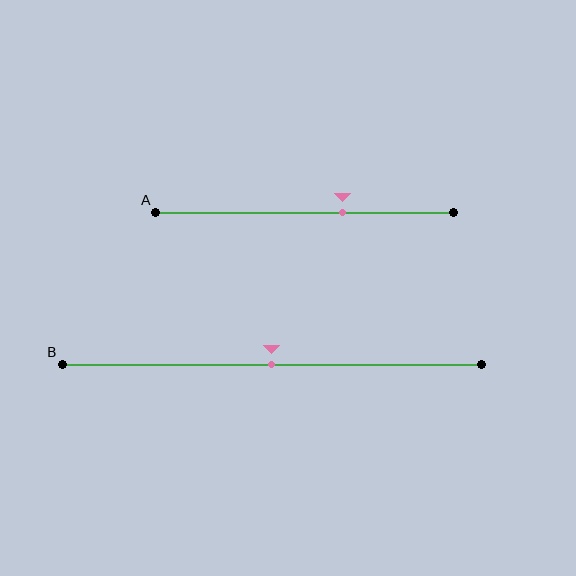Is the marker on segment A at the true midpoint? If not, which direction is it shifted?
No, the marker on segment A is shifted to the right by about 13% of the segment length.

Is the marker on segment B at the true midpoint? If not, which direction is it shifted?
Yes, the marker on segment B is at the true midpoint.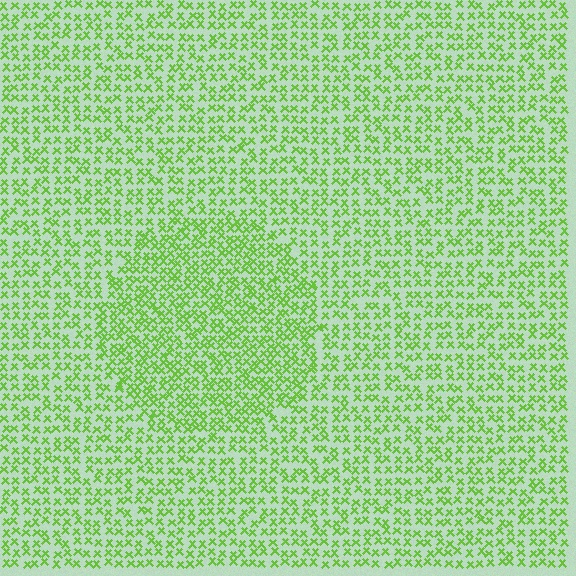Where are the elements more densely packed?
The elements are more densely packed inside the circle boundary.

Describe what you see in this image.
The image contains small lime elements arranged at two different densities. A circle-shaped region is visible where the elements are more densely packed than the surrounding area.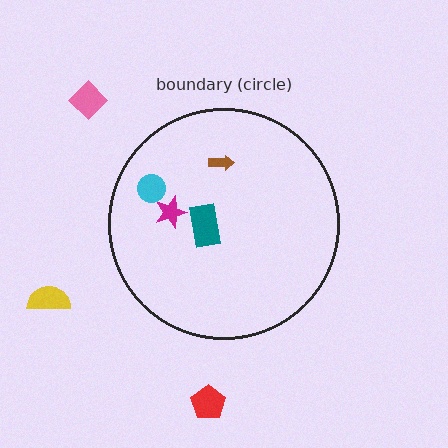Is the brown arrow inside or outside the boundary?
Inside.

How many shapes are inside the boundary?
4 inside, 3 outside.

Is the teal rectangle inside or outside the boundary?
Inside.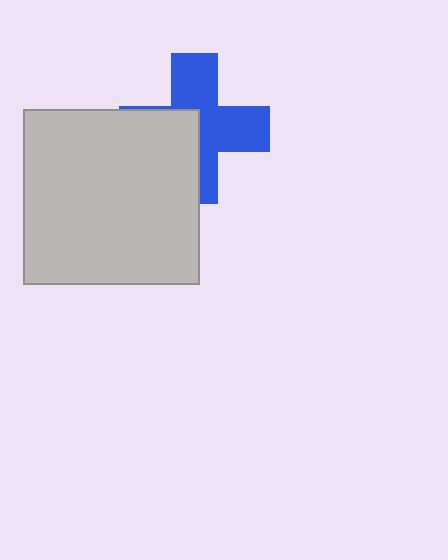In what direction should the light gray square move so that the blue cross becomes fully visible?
The light gray square should move toward the lower-left. That is the shortest direction to clear the overlap and leave the blue cross fully visible.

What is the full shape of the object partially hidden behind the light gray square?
The partially hidden object is a blue cross.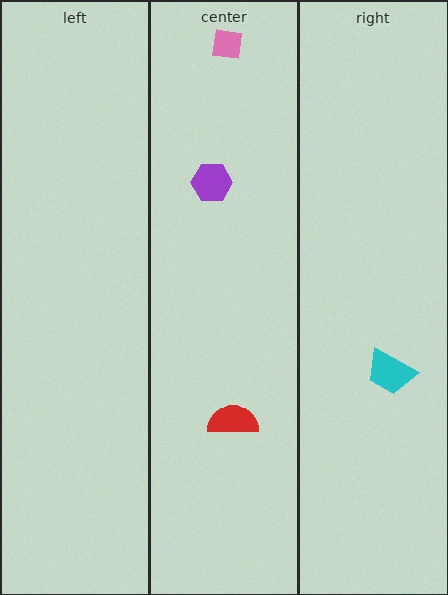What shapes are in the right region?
The cyan trapezoid.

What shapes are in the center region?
The purple hexagon, the pink square, the red semicircle.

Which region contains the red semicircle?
The center region.